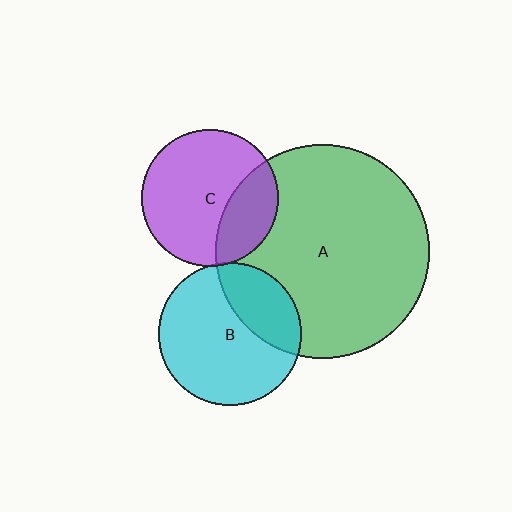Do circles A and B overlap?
Yes.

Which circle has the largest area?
Circle A (green).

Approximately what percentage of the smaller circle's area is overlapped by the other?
Approximately 30%.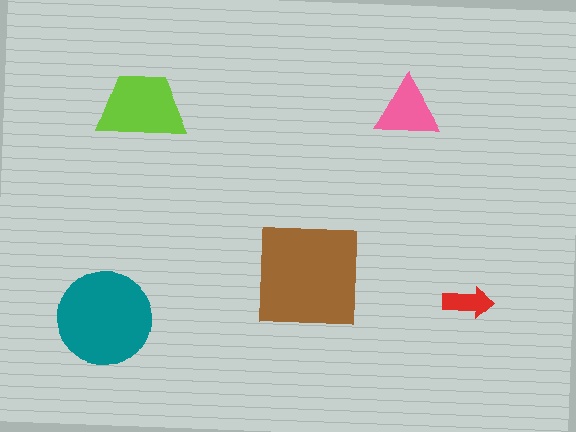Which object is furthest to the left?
The teal circle is leftmost.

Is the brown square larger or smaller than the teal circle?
Larger.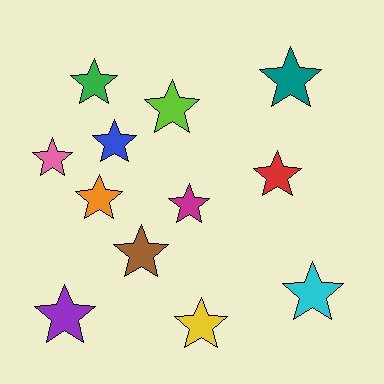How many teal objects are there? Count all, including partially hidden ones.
There is 1 teal object.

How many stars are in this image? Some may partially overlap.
There are 12 stars.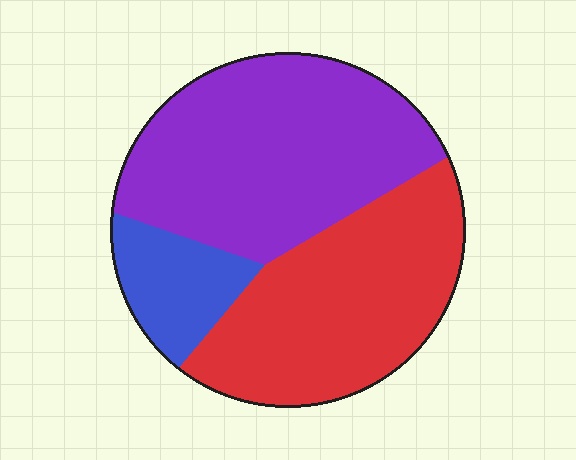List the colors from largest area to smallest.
From largest to smallest: purple, red, blue.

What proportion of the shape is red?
Red covers roughly 40% of the shape.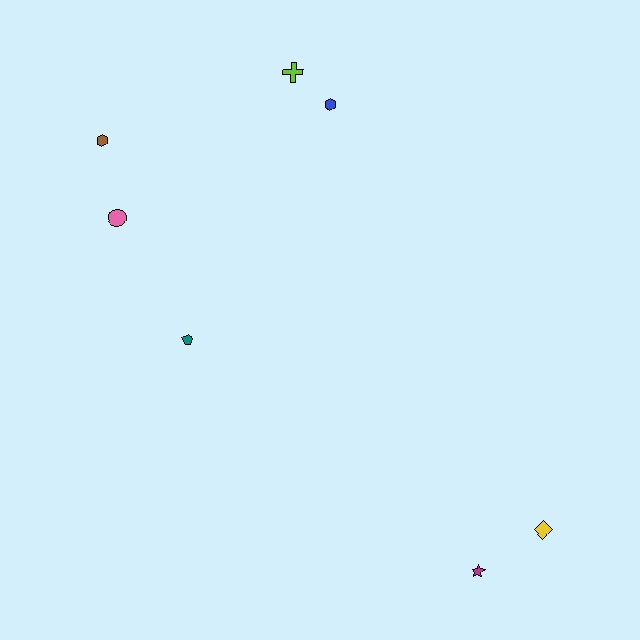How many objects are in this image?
There are 7 objects.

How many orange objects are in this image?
There are no orange objects.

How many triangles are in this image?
There are no triangles.